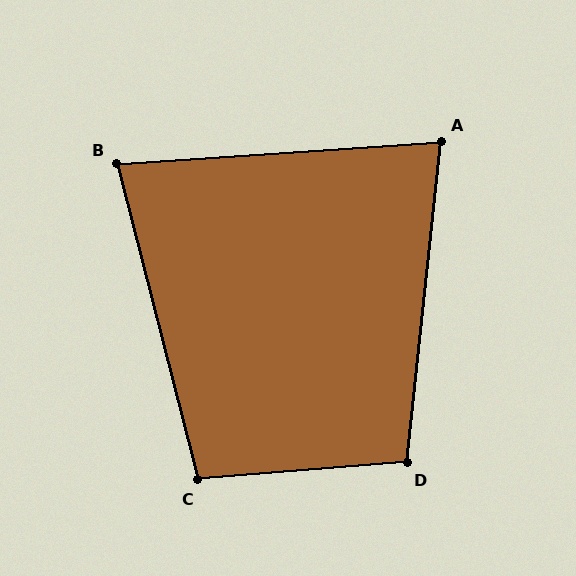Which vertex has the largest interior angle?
D, at approximately 100 degrees.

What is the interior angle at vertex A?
Approximately 80 degrees (acute).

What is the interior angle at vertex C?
Approximately 100 degrees (obtuse).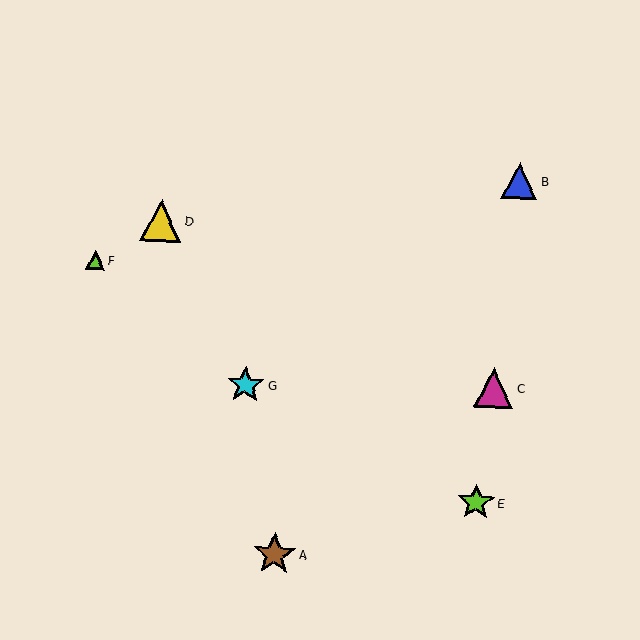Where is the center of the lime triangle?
The center of the lime triangle is at (95, 260).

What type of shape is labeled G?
Shape G is a cyan star.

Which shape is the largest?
The brown star (labeled A) is the largest.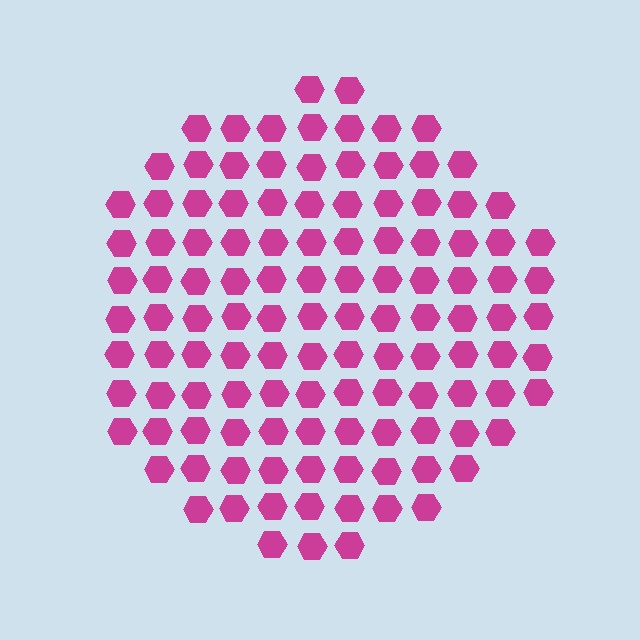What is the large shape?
The large shape is a circle.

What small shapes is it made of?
It is made of small hexagons.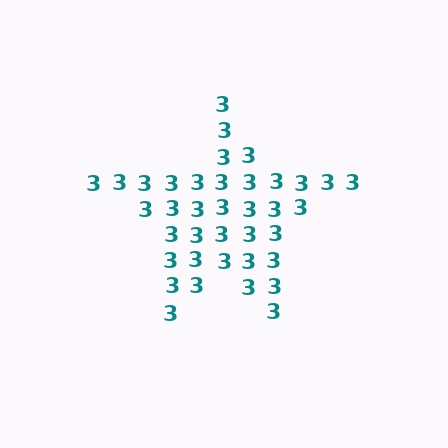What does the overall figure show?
The overall figure shows a star.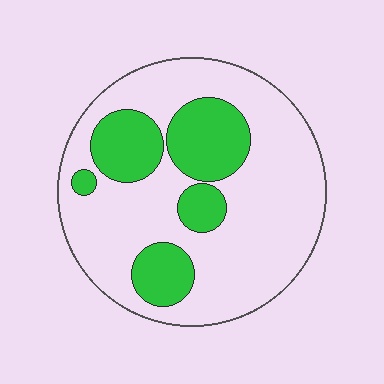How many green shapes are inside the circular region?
5.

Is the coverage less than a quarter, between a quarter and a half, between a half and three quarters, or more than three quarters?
Between a quarter and a half.